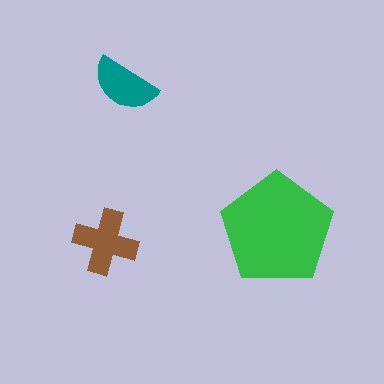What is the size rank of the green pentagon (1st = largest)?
1st.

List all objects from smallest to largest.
The teal semicircle, the brown cross, the green pentagon.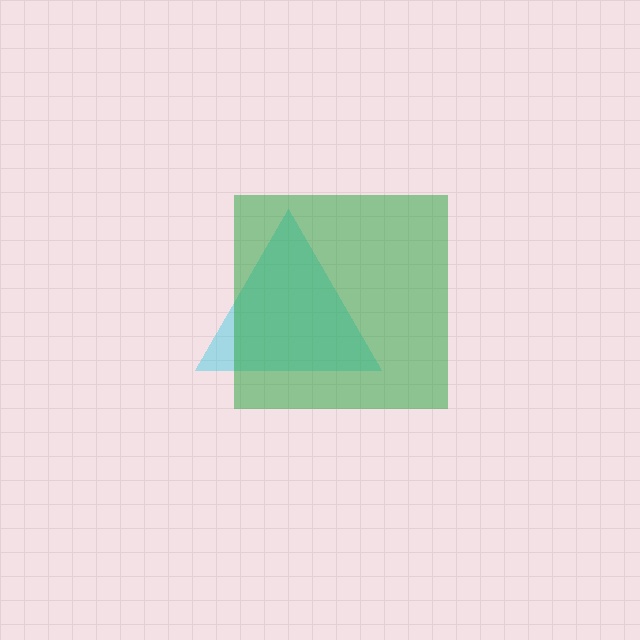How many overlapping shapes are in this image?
There are 2 overlapping shapes in the image.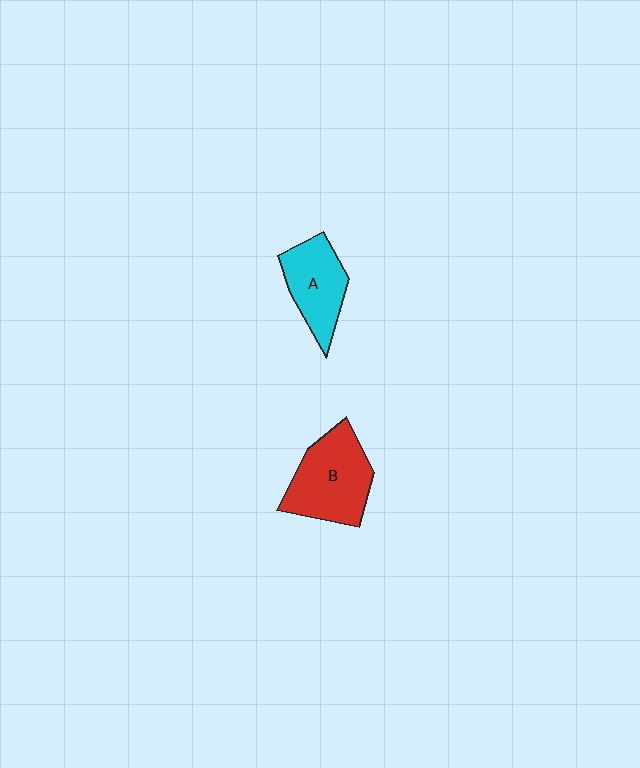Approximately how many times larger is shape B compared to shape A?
Approximately 1.3 times.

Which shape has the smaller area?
Shape A (cyan).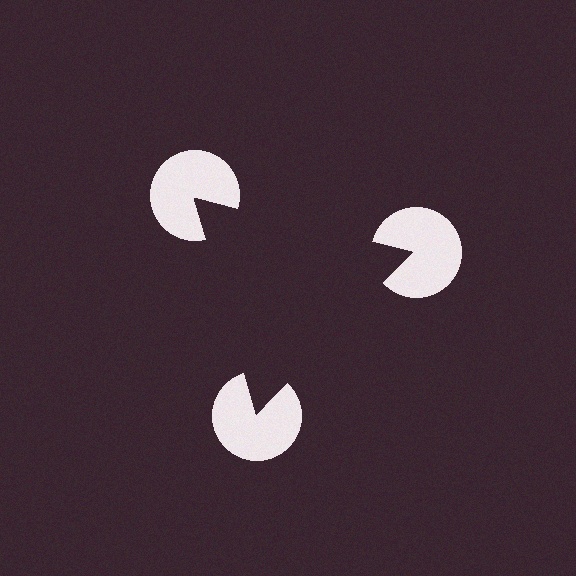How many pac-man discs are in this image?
There are 3 — one at each vertex of the illusory triangle.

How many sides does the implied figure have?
3 sides.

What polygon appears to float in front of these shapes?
An illusory triangle — its edges are inferred from the aligned wedge cuts in the pac-man discs, not physically drawn.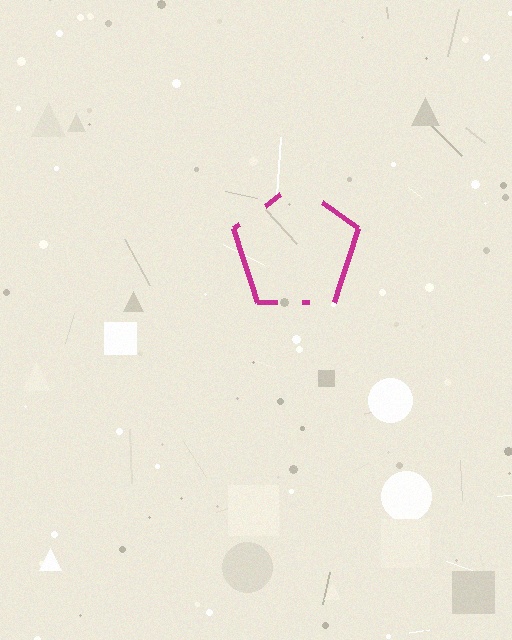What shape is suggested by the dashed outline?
The dashed outline suggests a pentagon.